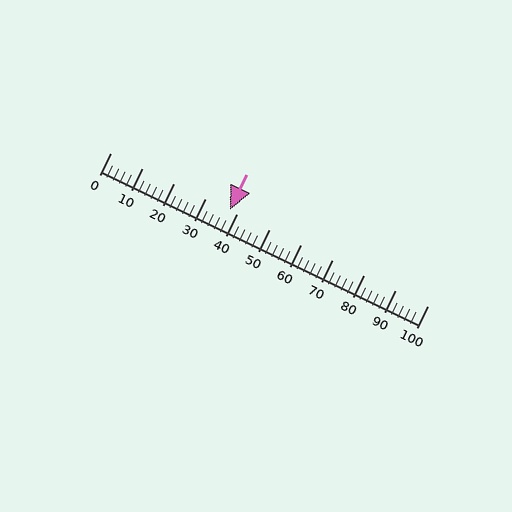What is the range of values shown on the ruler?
The ruler shows values from 0 to 100.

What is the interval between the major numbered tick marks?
The major tick marks are spaced 10 units apart.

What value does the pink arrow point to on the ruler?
The pink arrow points to approximately 38.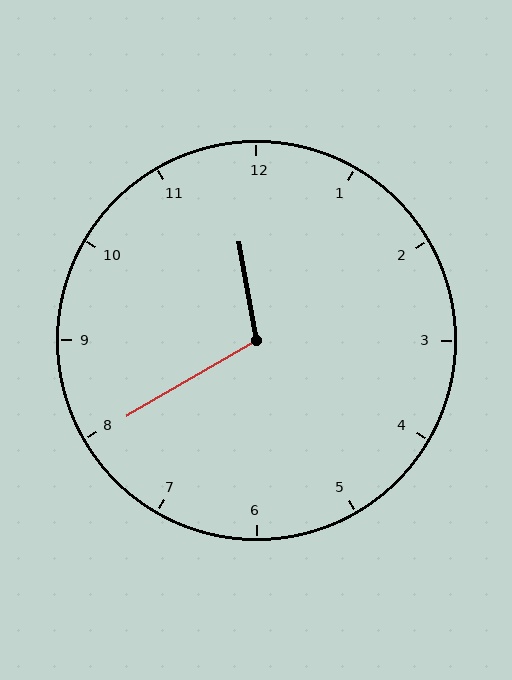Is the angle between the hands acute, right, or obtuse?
It is obtuse.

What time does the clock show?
11:40.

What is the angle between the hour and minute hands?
Approximately 110 degrees.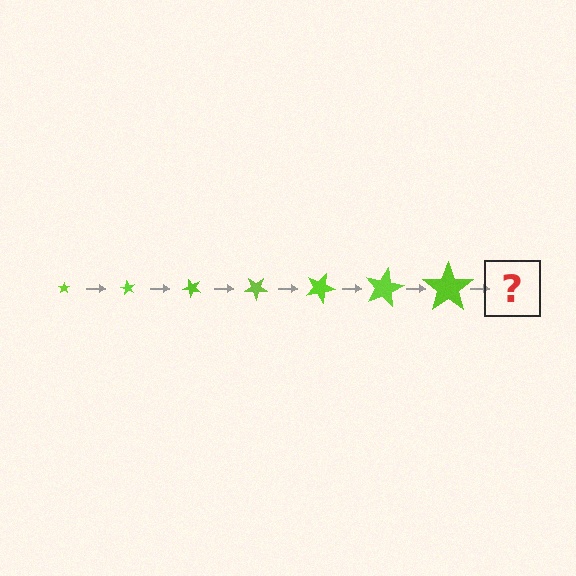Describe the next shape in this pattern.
It should be a star, larger than the previous one and rotated 420 degrees from the start.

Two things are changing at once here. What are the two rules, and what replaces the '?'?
The two rules are that the star grows larger each step and it rotates 60 degrees each step. The '?' should be a star, larger than the previous one and rotated 420 degrees from the start.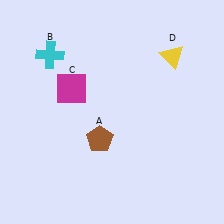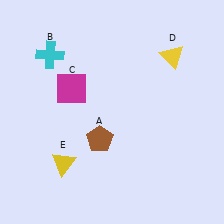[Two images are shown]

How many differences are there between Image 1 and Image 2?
There is 1 difference between the two images.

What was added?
A yellow triangle (E) was added in Image 2.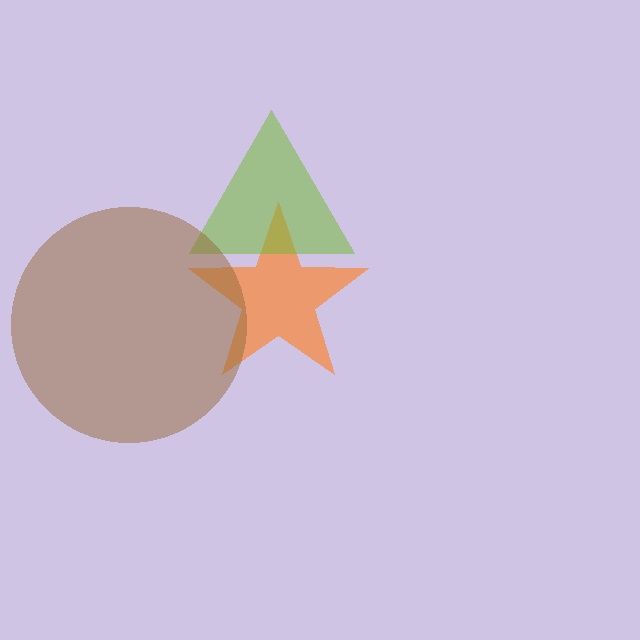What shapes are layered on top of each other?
The layered shapes are: an orange star, a lime triangle, a brown circle.